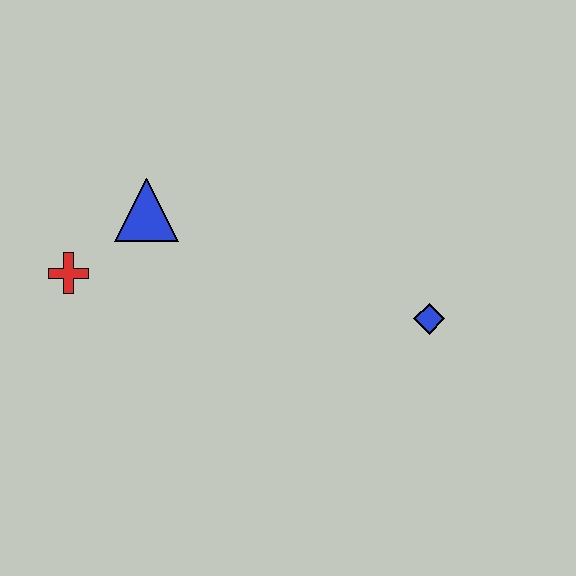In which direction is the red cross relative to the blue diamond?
The red cross is to the left of the blue diamond.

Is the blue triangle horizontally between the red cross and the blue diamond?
Yes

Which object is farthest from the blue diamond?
The red cross is farthest from the blue diamond.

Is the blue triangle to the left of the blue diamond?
Yes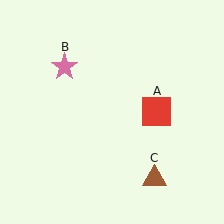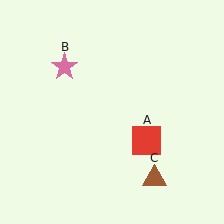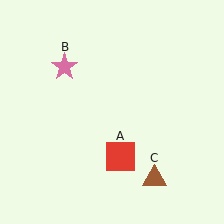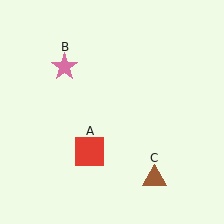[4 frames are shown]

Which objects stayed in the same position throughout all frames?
Pink star (object B) and brown triangle (object C) remained stationary.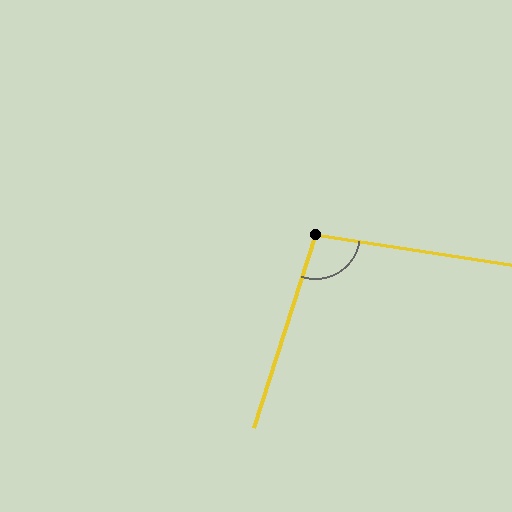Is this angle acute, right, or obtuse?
It is obtuse.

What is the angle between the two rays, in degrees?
Approximately 99 degrees.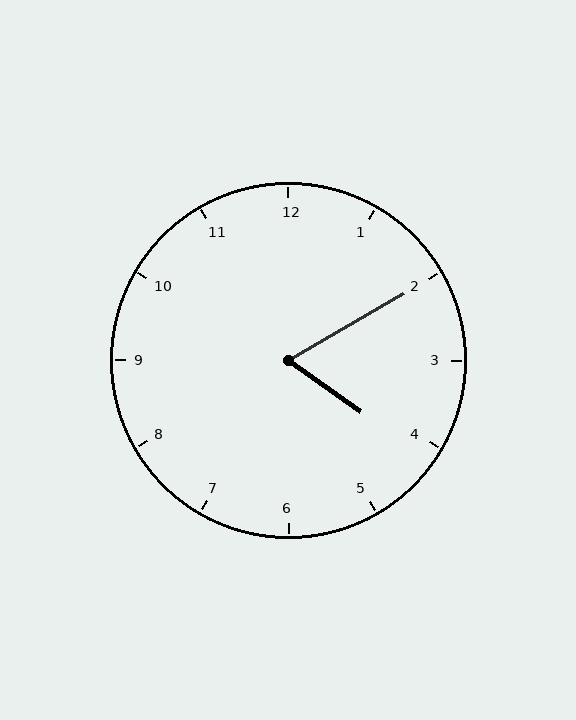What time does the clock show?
4:10.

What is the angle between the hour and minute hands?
Approximately 65 degrees.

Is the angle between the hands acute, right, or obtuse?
It is acute.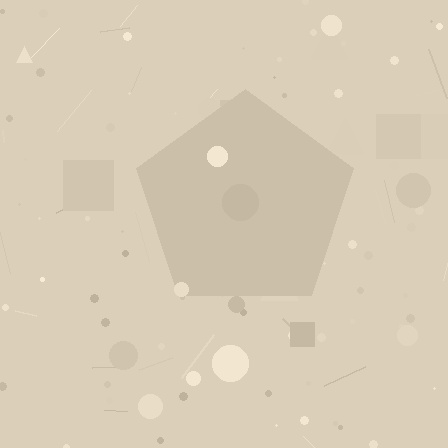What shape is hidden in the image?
A pentagon is hidden in the image.